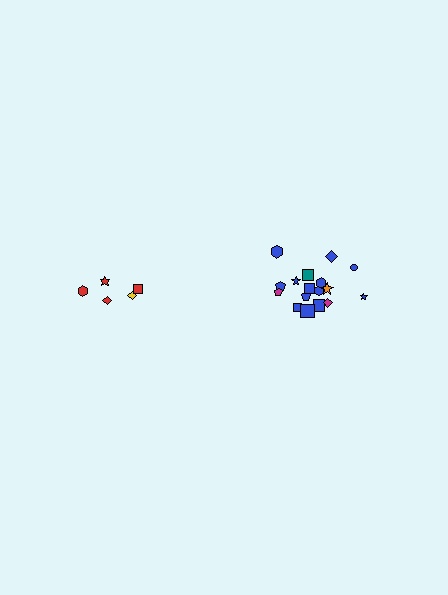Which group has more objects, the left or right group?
The right group.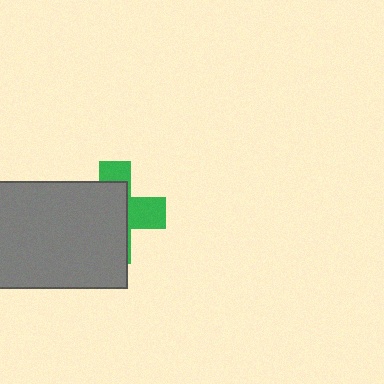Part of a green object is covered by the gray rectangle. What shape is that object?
It is a cross.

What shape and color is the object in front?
The object in front is a gray rectangle.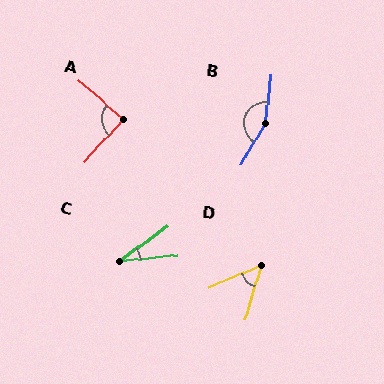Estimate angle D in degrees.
Approximately 51 degrees.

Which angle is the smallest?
C, at approximately 30 degrees.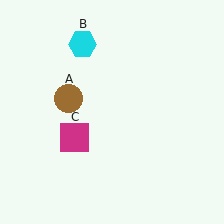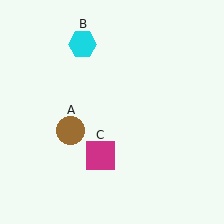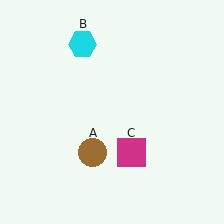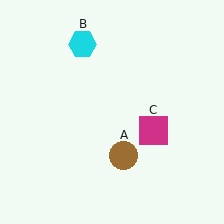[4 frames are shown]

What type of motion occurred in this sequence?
The brown circle (object A), magenta square (object C) rotated counterclockwise around the center of the scene.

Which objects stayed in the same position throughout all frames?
Cyan hexagon (object B) remained stationary.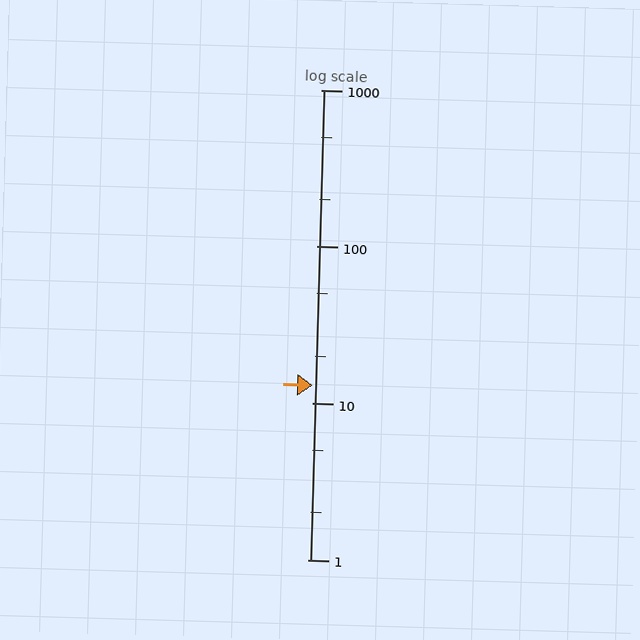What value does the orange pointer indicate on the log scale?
The pointer indicates approximately 13.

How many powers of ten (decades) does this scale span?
The scale spans 3 decades, from 1 to 1000.